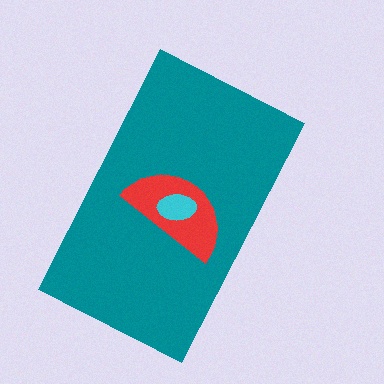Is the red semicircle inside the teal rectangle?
Yes.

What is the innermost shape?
The cyan ellipse.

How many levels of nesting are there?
3.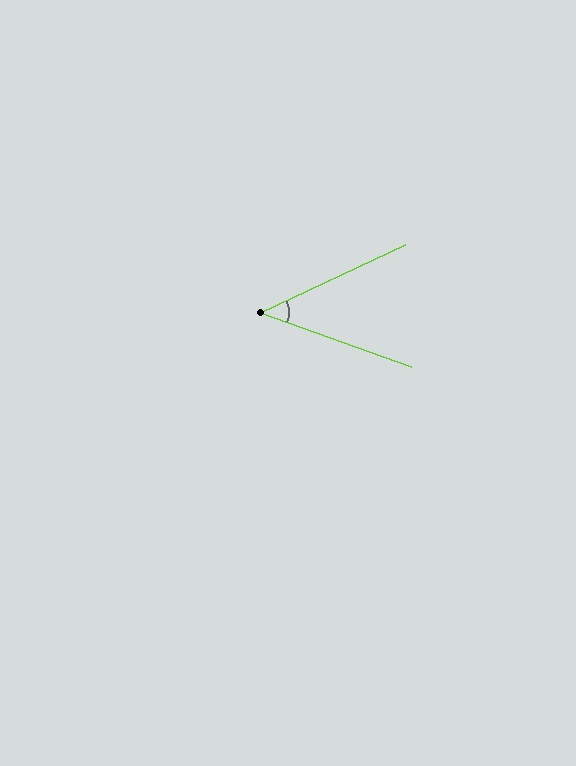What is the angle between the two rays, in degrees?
Approximately 45 degrees.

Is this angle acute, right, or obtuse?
It is acute.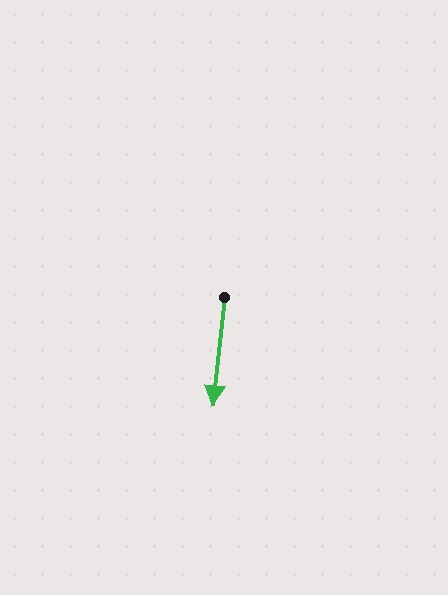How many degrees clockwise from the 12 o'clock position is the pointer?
Approximately 186 degrees.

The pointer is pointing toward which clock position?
Roughly 6 o'clock.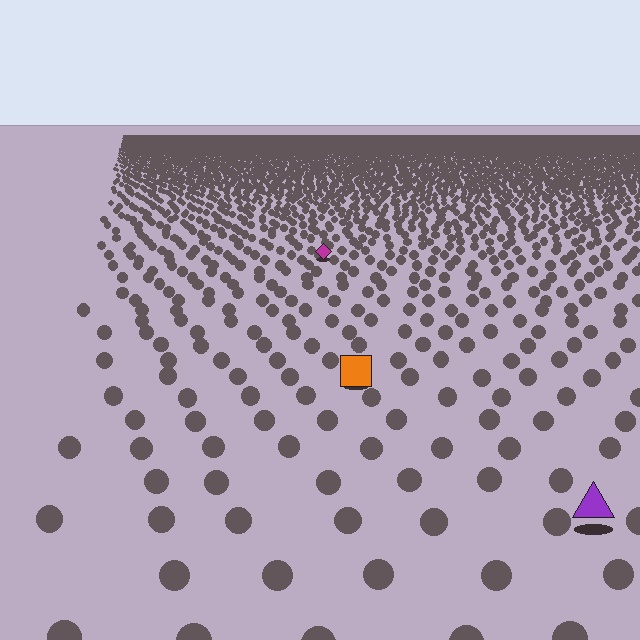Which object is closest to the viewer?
The purple triangle is closest. The texture marks near it are larger and more spread out.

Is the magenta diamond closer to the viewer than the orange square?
No. The orange square is closer — you can tell from the texture gradient: the ground texture is coarser near it.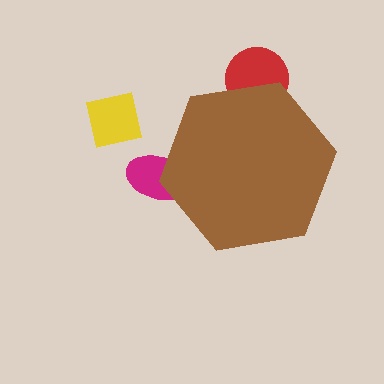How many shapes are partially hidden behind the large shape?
2 shapes are partially hidden.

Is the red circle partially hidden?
Yes, the red circle is partially hidden behind the brown hexagon.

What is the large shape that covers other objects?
A brown hexagon.